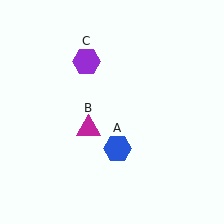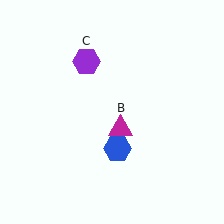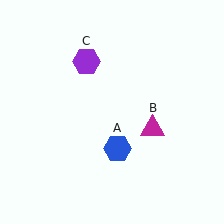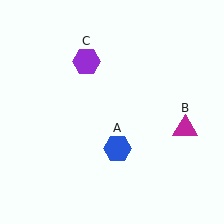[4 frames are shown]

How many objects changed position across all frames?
1 object changed position: magenta triangle (object B).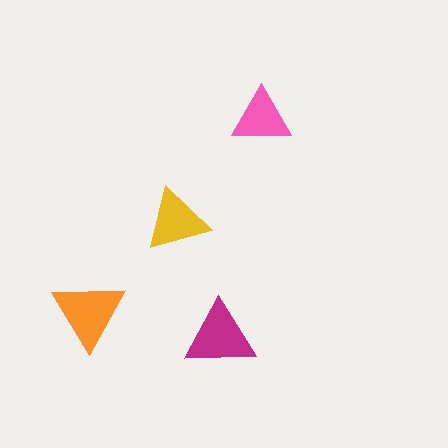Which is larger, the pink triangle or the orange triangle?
The orange one.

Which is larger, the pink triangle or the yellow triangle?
The yellow one.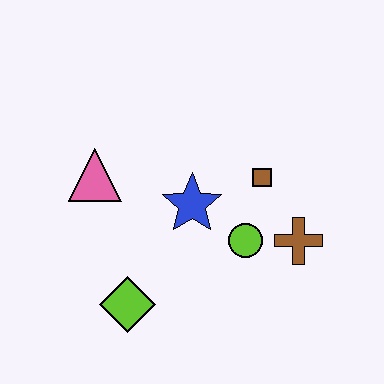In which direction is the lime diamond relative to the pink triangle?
The lime diamond is below the pink triangle.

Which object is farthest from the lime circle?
The pink triangle is farthest from the lime circle.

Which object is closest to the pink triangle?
The blue star is closest to the pink triangle.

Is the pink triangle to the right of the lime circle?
No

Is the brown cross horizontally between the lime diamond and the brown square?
No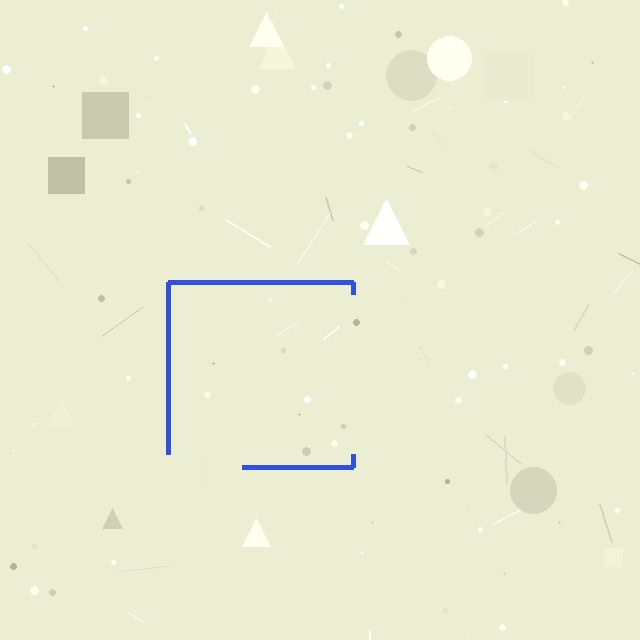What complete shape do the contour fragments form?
The contour fragments form a square.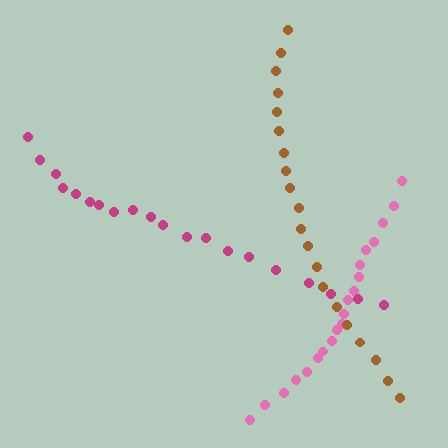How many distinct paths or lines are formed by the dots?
There are 3 distinct paths.